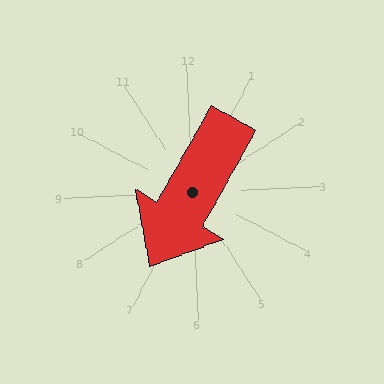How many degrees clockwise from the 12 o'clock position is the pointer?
Approximately 212 degrees.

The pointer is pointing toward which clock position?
Roughly 7 o'clock.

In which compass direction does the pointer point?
Southwest.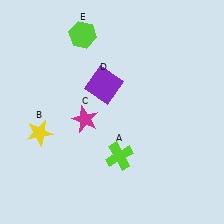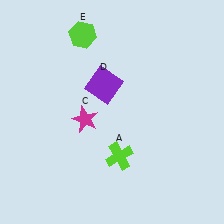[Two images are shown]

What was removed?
The yellow star (B) was removed in Image 2.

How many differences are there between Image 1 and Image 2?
There is 1 difference between the two images.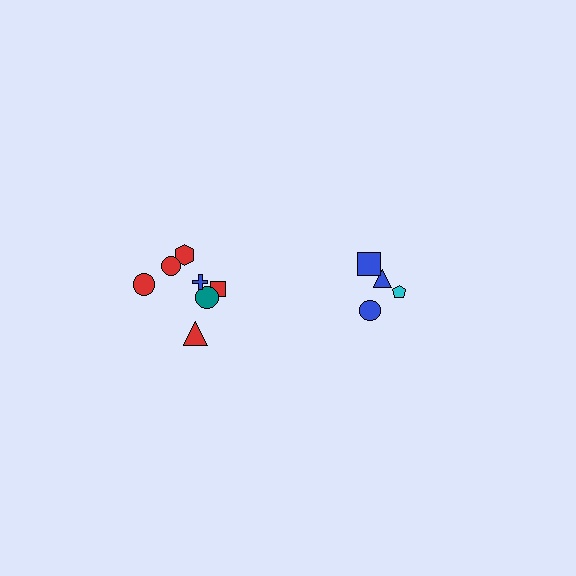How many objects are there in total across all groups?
There are 11 objects.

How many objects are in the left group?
There are 7 objects.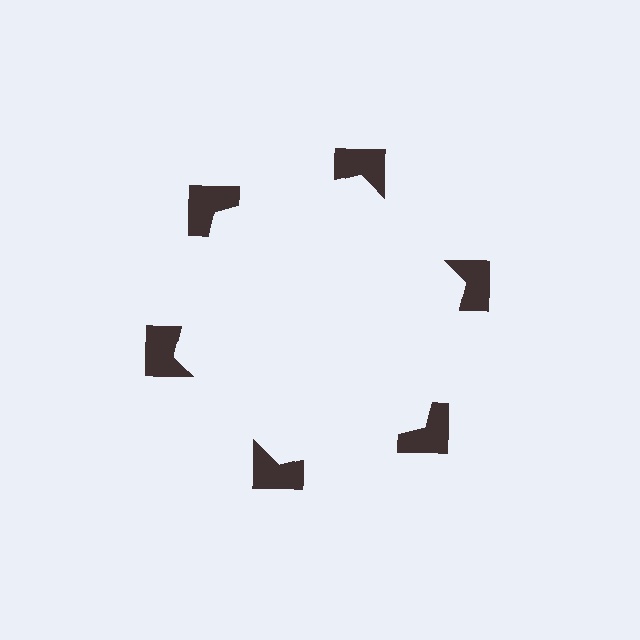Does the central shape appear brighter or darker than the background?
It typically appears slightly brighter than the background, even though no actual brightness change is drawn.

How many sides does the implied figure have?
6 sides.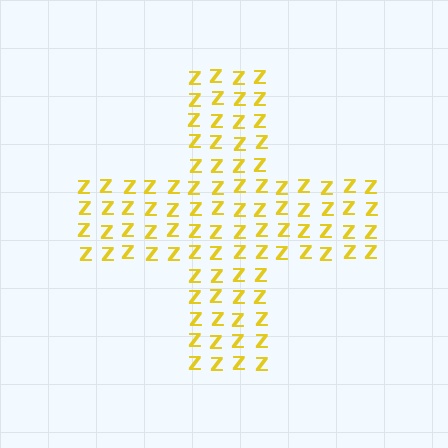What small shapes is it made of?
It is made of small letter Z's.